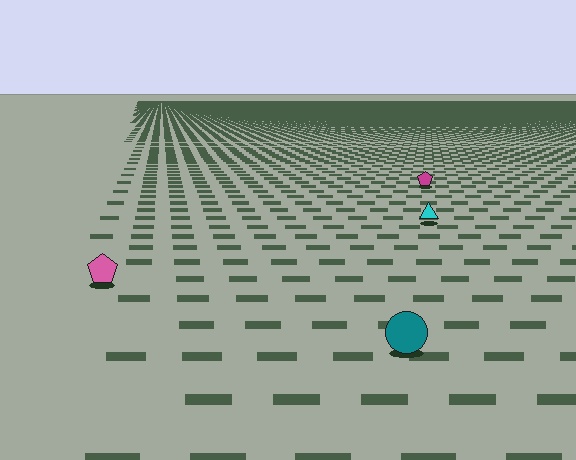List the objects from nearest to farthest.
From nearest to farthest: the teal circle, the pink pentagon, the cyan triangle, the magenta pentagon.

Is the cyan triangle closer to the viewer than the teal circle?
No. The teal circle is closer — you can tell from the texture gradient: the ground texture is coarser near it.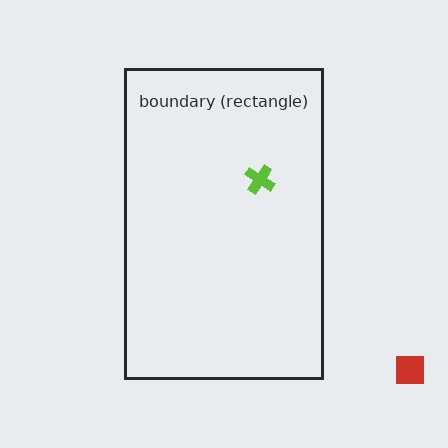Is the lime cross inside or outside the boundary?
Inside.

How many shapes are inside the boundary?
1 inside, 1 outside.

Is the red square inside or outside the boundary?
Outside.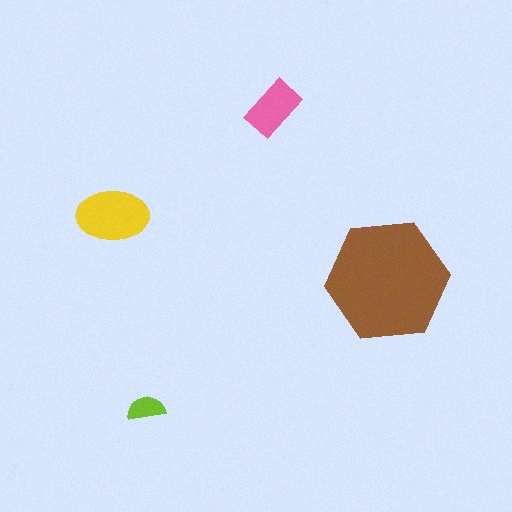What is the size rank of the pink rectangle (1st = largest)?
3rd.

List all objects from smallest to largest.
The lime semicircle, the pink rectangle, the yellow ellipse, the brown hexagon.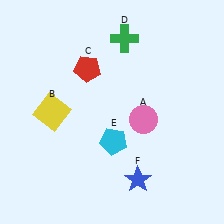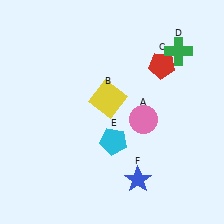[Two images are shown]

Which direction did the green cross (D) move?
The green cross (D) moved right.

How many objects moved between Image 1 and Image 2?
3 objects moved between the two images.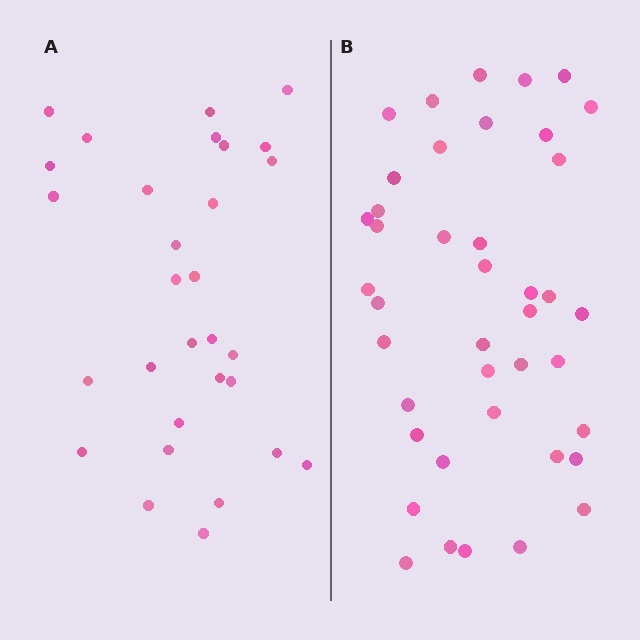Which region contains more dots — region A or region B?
Region B (the right region) has more dots.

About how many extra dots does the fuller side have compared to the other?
Region B has roughly 12 or so more dots than region A.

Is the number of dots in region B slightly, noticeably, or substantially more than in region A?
Region B has noticeably more, but not dramatically so. The ratio is roughly 1.4 to 1.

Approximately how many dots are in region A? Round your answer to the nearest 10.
About 30 dots.